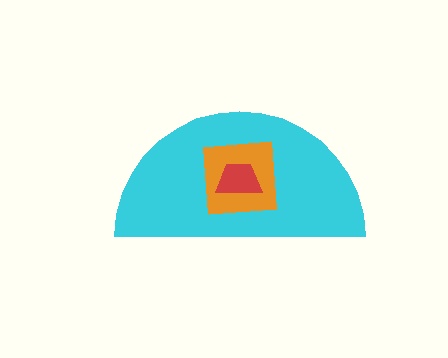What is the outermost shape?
The cyan semicircle.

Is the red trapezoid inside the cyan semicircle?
Yes.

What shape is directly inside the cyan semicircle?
The orange square.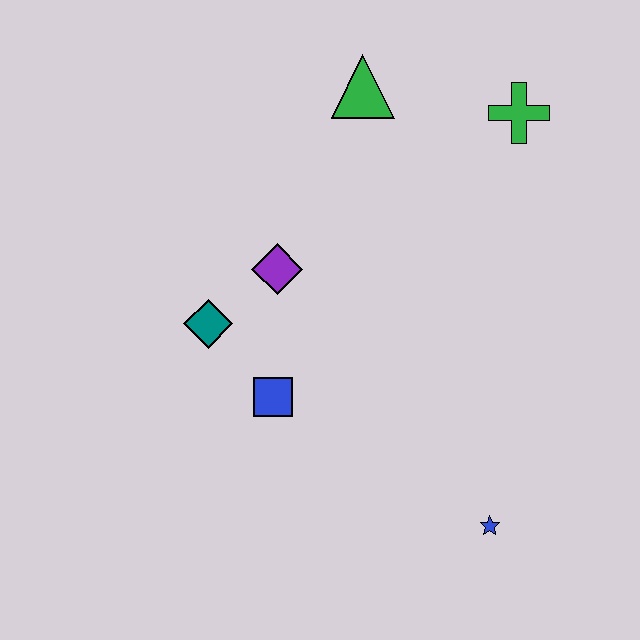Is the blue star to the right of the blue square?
Yes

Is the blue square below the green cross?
Yes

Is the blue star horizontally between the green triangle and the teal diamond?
No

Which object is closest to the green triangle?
The green cross is closest to the green triangle.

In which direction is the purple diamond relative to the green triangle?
The purple diamond is below the green triangle.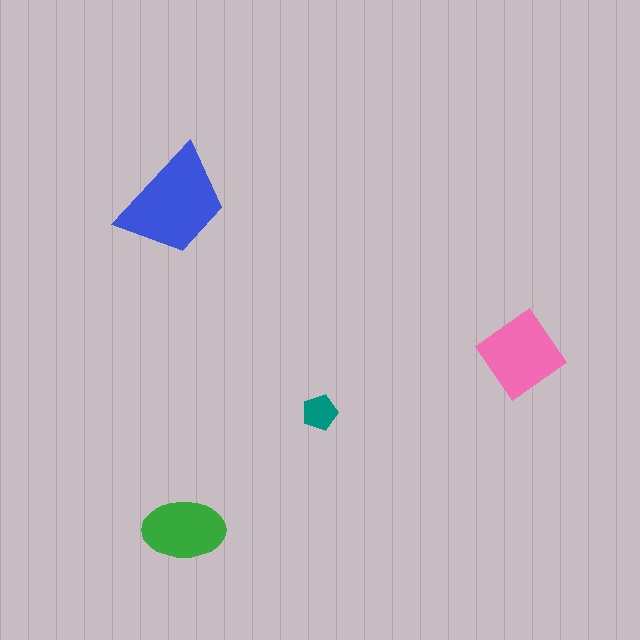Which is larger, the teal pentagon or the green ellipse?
The green ellipse.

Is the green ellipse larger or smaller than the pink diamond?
Smaller.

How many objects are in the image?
There are 4 objects in the image.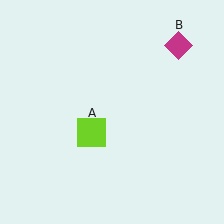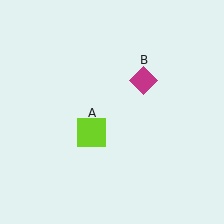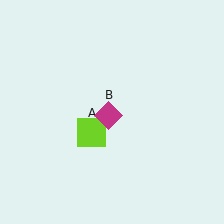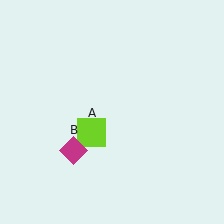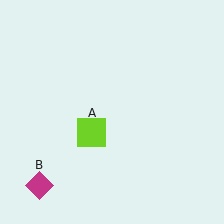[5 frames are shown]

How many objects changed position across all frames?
1 object changed position: magenta diamond (object B).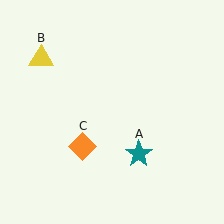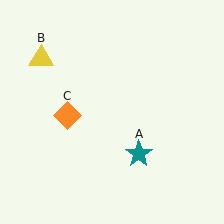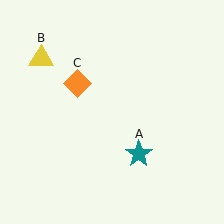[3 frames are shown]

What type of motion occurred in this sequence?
The orange diamond (object C) rotated clockwise around the center of the scene.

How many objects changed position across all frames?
1 object changed position: orange diamond (object C).